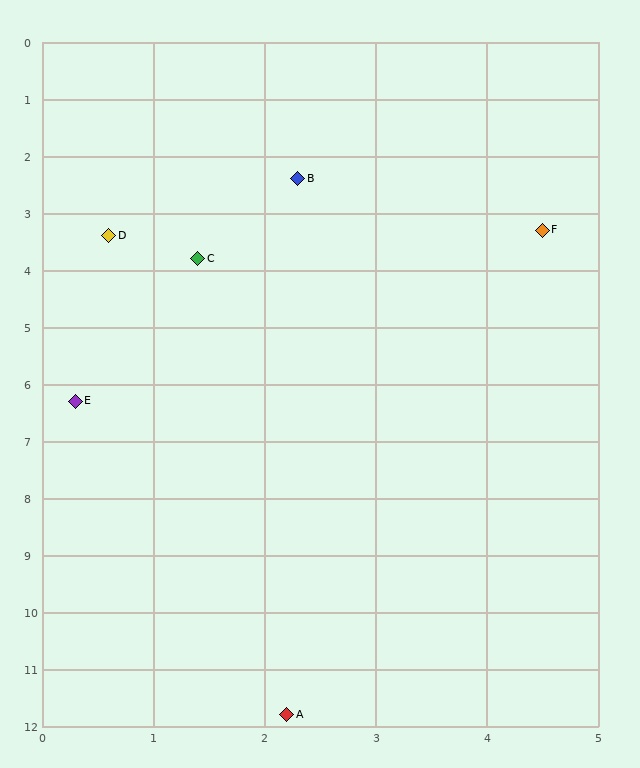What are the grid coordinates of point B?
Point B is at approximately (2.3, 2.4).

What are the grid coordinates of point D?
Point D is at approximately (0.6, 3.4).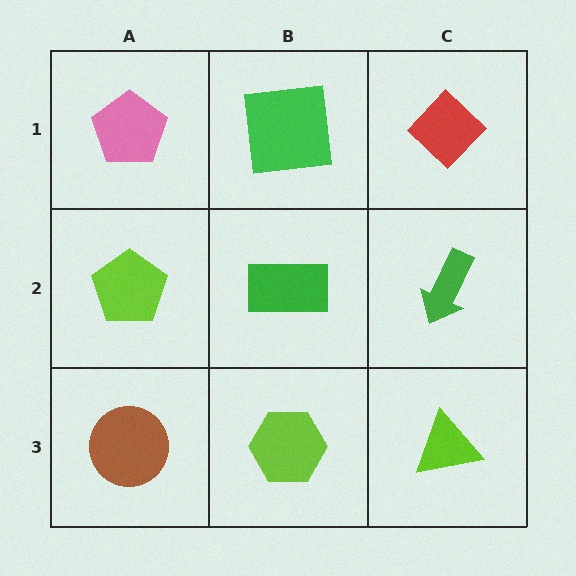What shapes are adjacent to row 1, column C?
A green arrow (row 2, column C), a green square (row 1, column B).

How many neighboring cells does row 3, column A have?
2.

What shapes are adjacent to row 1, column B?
A green rectangle (row 2, column B), a pink pentagon (row 1, column A), a red diamond (row 1, column C).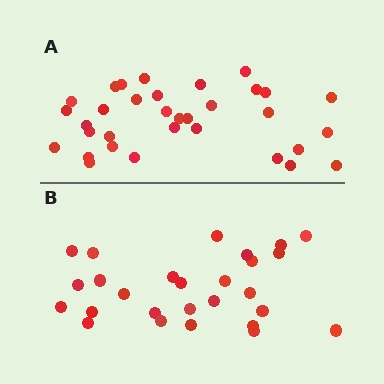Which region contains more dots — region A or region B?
Region A (the top region) has more dots.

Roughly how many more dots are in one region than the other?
Region A has about 6 more dots than region B.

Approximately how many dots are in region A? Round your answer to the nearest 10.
About 30 dots. (The exact count is 33, which rounds to 30.)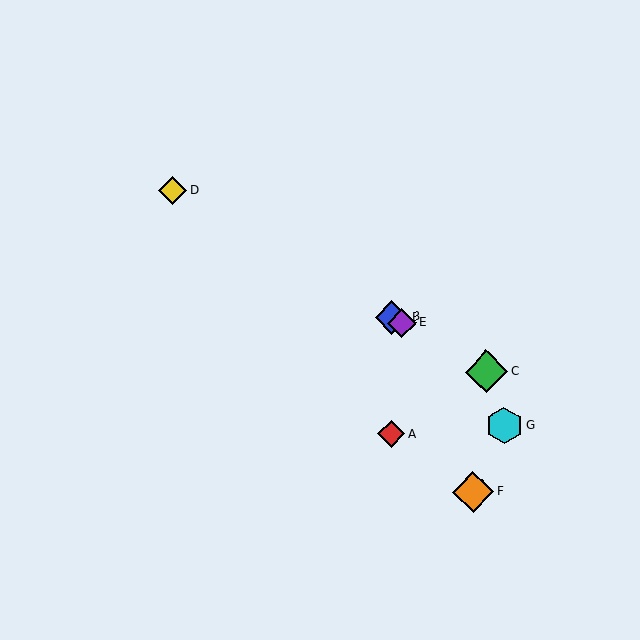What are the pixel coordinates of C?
Object C is at (487, 372).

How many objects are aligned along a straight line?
4 objects (B, C, D, E) are aligned along a straight line.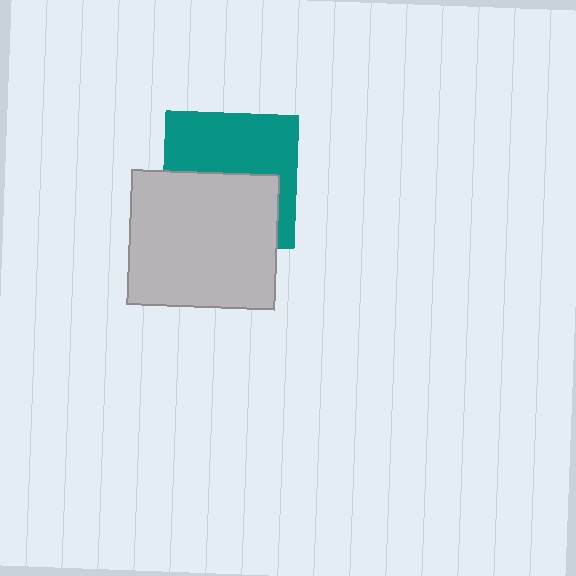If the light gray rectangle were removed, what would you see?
You would see the complete teal square.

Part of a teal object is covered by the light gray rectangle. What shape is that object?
It is a square.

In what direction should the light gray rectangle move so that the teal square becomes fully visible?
The light gray rectangle should move down. That is the shortest direction to clear the overlap and leave the teal square fully visible.